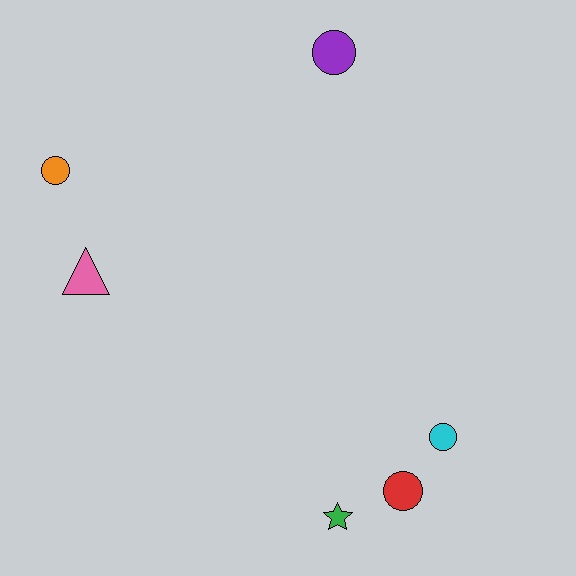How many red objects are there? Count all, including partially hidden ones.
There is 1 red object.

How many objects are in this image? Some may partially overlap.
There are 6 objects.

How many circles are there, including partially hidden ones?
There are 4 circles.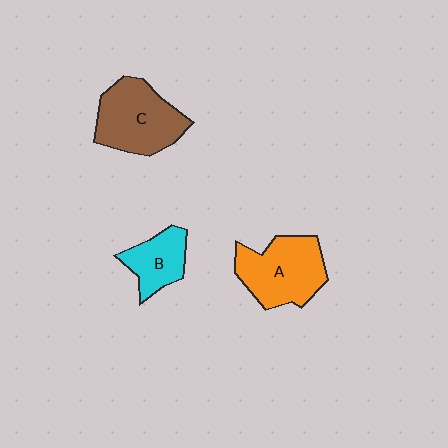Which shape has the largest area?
Shape C (brown).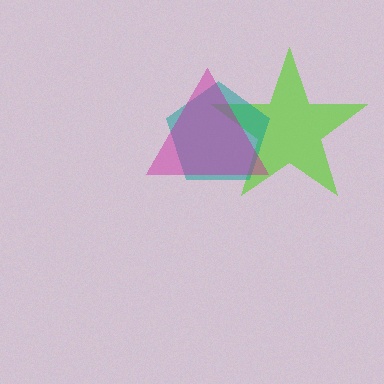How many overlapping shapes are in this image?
There are 3 overlapping shapes in the image.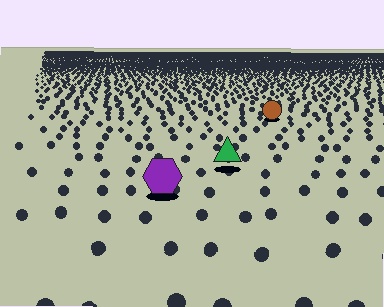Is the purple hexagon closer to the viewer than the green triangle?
Yes. The purple hexagon is closer — you can tell from the texture gradient: the ground texture is coarser near it.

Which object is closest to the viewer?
The purple hexagon is closest. The texture marks near it are larger and more spread out.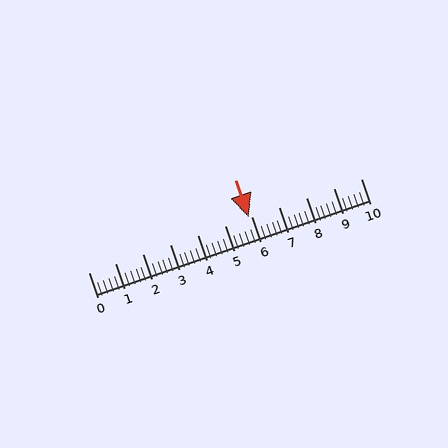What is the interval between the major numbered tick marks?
The major tick marks are spaced 1 units apart.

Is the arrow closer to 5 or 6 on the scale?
The arrow is closer to 6.